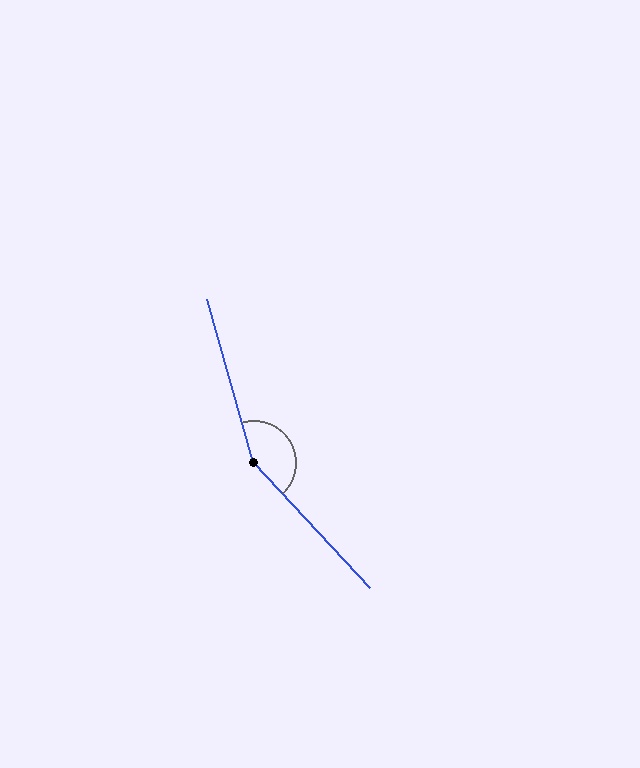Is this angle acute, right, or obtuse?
It is obtuse.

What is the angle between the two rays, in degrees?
Approximately 153 degrees.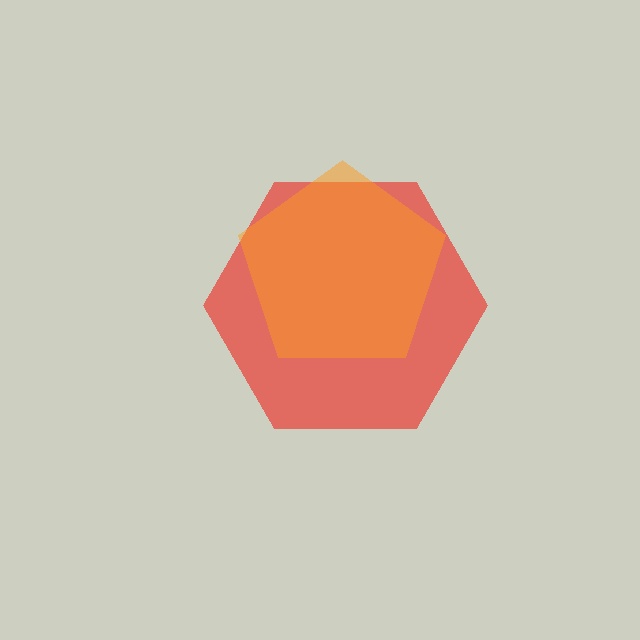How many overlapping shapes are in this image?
There are 2 overlapping shapes in the image.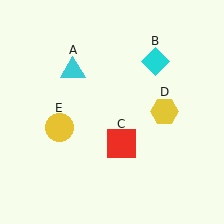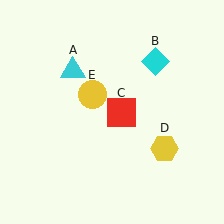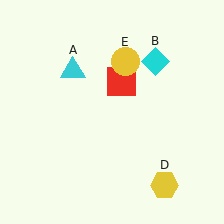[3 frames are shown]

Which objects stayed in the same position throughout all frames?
Cyan triangle (object A) and cyan diamond (object B) remained stationary.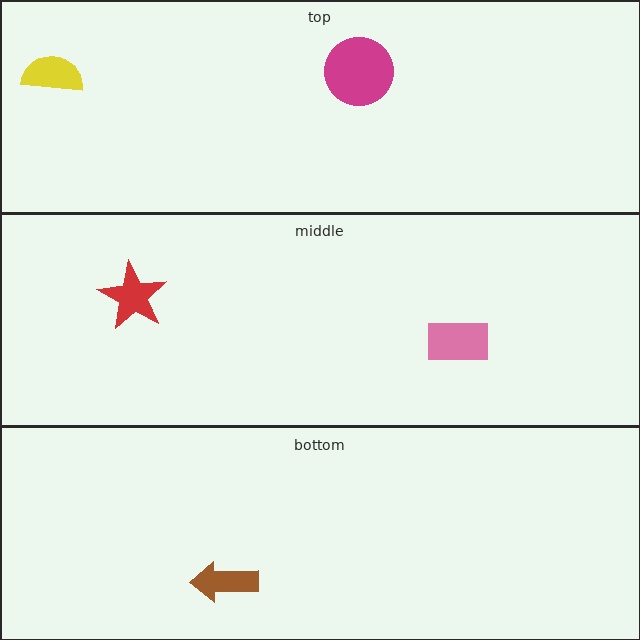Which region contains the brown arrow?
The bottom region.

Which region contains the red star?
The middle region.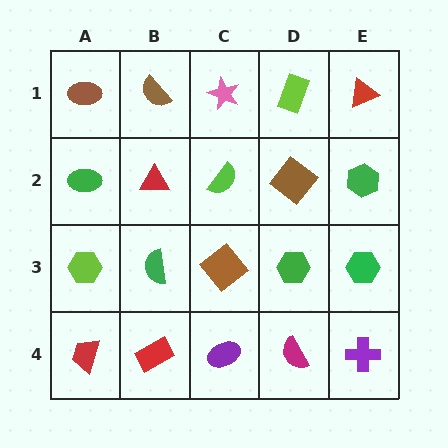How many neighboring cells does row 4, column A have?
2.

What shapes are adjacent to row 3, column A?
A green ellipse (row 2, column A), a red trapezoid (row 4, column A), a green semicircle (row 3, column B).